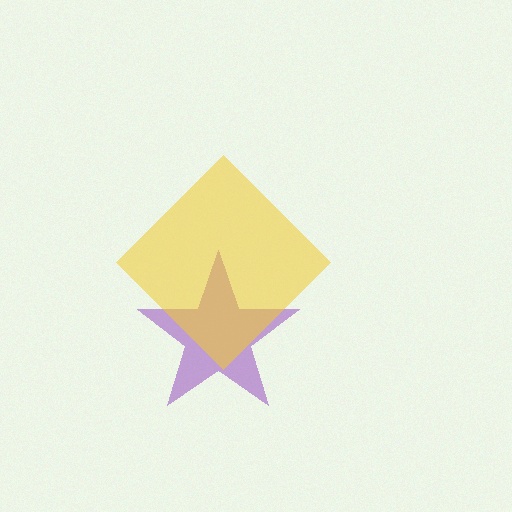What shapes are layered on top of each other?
The layered shapes are: a purple star, a yellow diamond.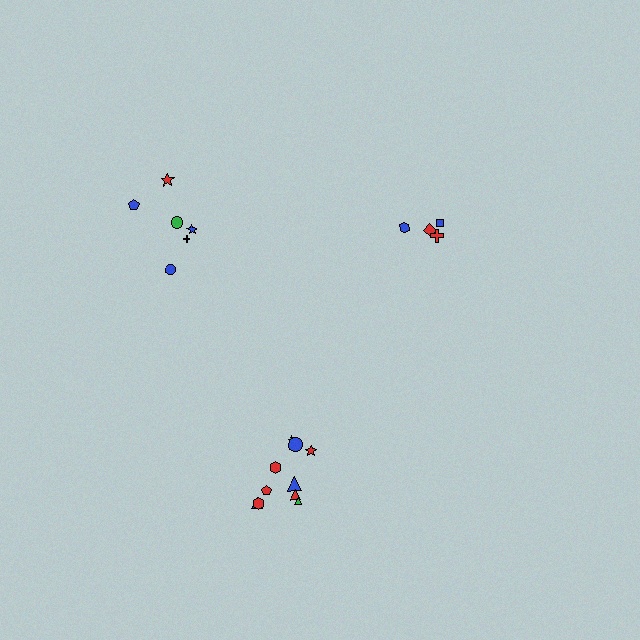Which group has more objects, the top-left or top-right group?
The top-left group.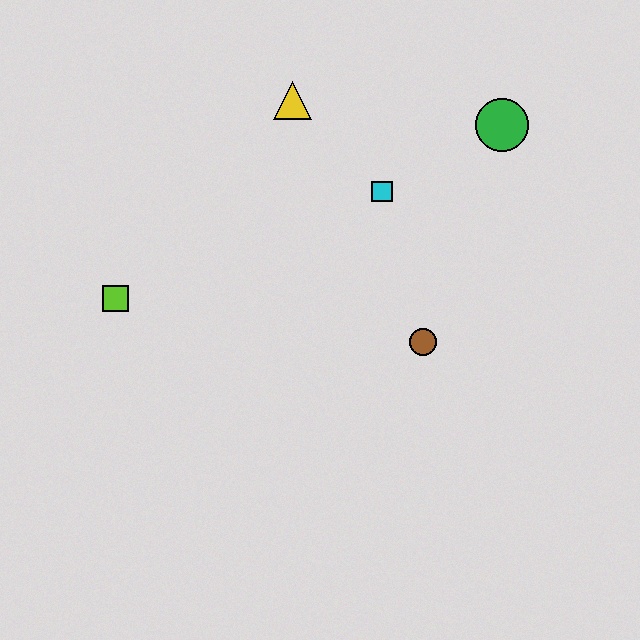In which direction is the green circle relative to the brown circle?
The green circle is above the brown circle.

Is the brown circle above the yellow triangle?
No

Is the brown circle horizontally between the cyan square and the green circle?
Yes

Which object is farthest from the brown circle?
The lime square is farthest from the brown circle.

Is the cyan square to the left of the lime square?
No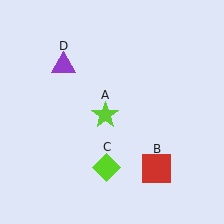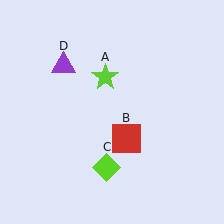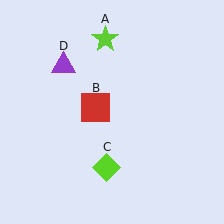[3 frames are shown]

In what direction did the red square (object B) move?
The red square (object B) moved up and to the left.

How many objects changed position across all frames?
2 objects changed position: lime star (object A), red square (object B).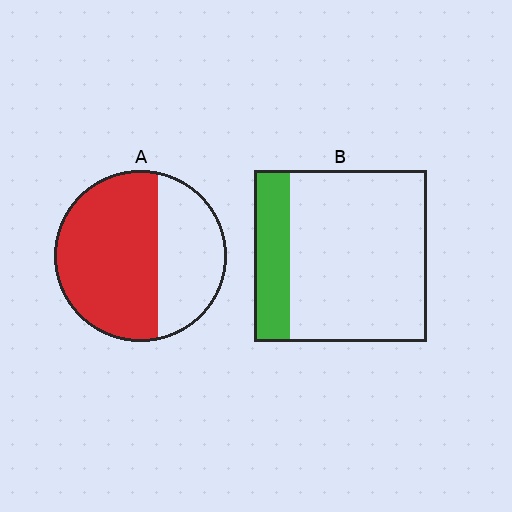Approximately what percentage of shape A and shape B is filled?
A is approximately 65% and B is approximately 20%.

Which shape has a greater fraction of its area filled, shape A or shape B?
Shape A.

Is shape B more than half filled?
No.